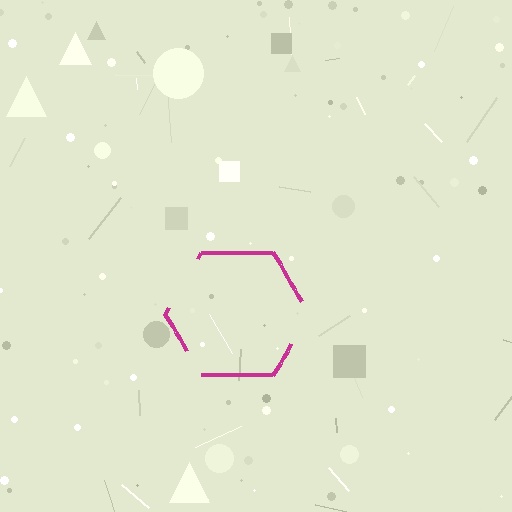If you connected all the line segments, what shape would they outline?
They would outline a hexagon.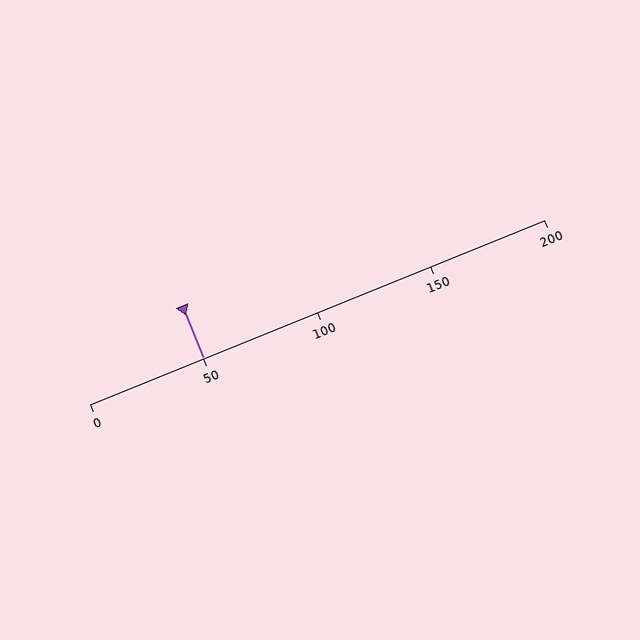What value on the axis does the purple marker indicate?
The marker indicates approximately 50.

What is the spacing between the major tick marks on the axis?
The major ticks are spaced 50 apart.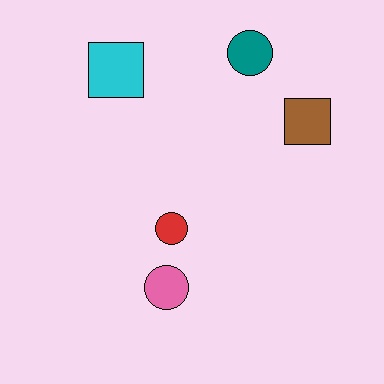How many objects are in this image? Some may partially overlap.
There are 5 objects.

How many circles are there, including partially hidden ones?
There are 3 circles.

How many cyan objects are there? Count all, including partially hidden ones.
There is 1 cyan object.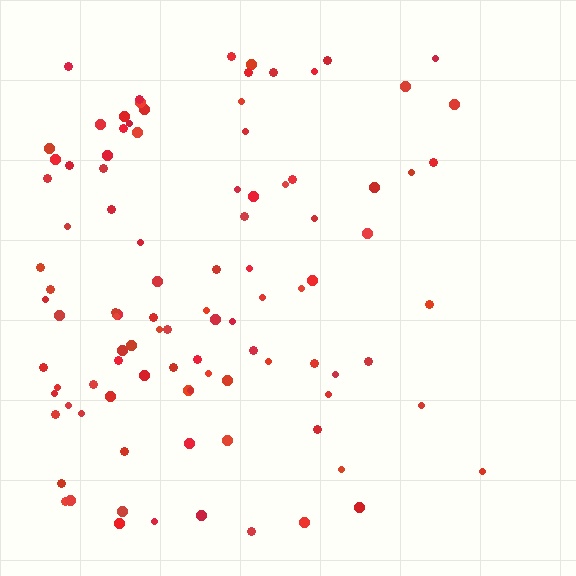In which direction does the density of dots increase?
From right to left, with the left side densest.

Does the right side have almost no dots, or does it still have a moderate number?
Still a moderate number, just noticeably fewer than the left.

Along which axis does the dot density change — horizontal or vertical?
Horizontal.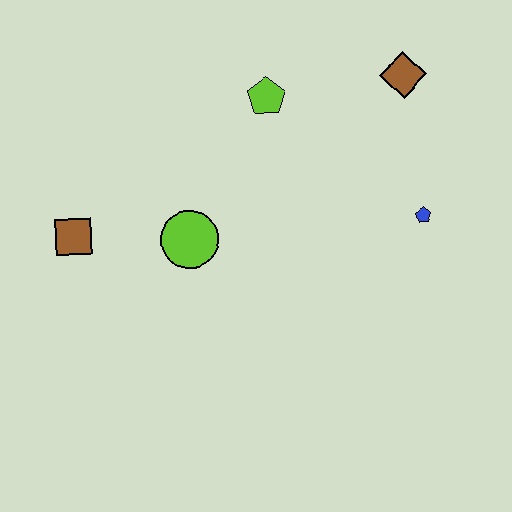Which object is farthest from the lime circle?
The brown diamond is farthest from the lime circle.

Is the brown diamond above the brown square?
Yes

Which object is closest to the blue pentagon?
The brown diamond is closest to the blue pentagon.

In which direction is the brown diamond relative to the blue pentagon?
The brown diamond is above the blue pentagon.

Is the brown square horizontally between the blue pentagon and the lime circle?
No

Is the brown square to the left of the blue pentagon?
Yes